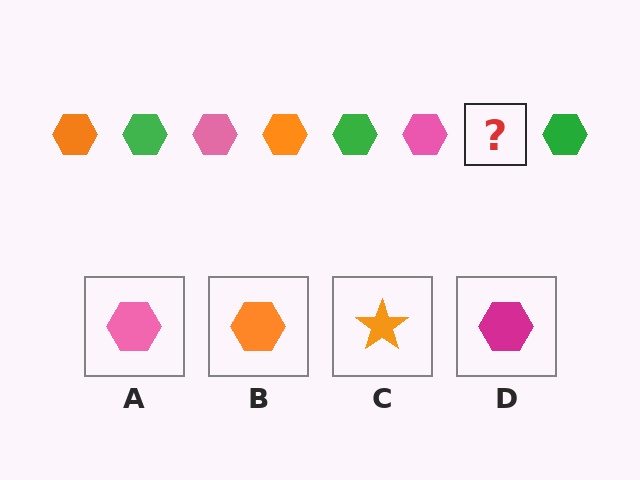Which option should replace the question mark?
Option B.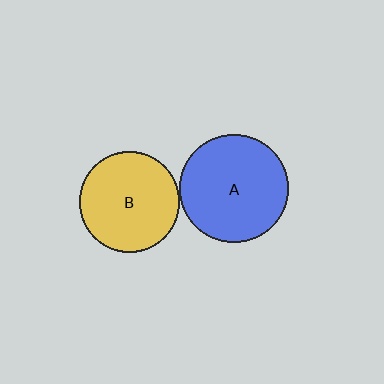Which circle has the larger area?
Circle A (blue).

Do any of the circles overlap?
No, none of the circles overlap.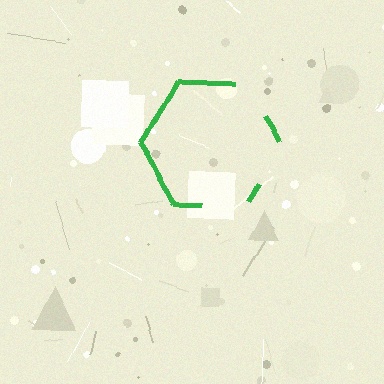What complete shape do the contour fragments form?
The contour fragments form a hexagon.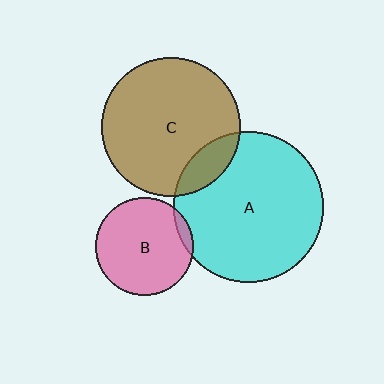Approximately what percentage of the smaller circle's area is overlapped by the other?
Approximately 5%.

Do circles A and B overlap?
Yes.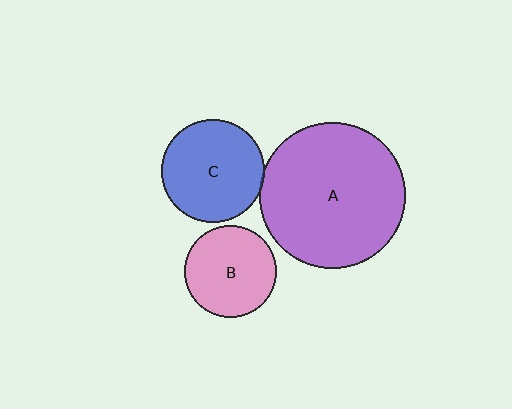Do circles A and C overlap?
Yes.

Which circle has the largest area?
Circle A (purple).